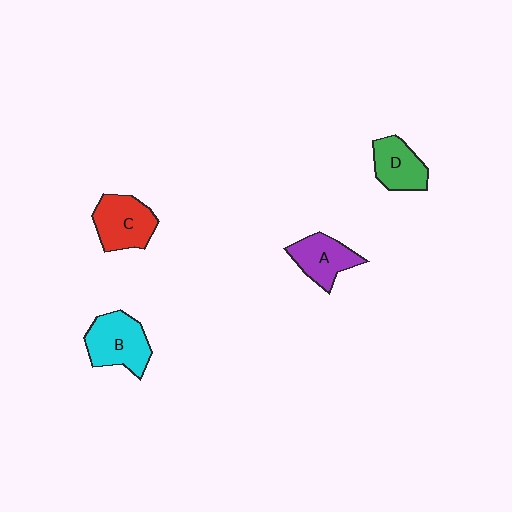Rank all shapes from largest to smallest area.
From largest to smallest: B (cyan), C (red), A (purple), D (green).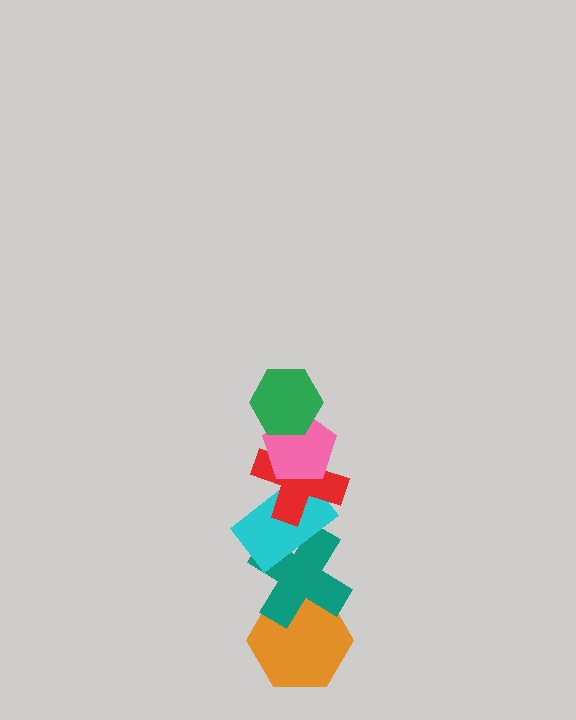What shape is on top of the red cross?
The pink pentagon is on top of the red cross.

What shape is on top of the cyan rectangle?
The red cross is on top of the cyan rectangle.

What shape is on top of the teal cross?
The cyan rectangle is on top of the teal cross.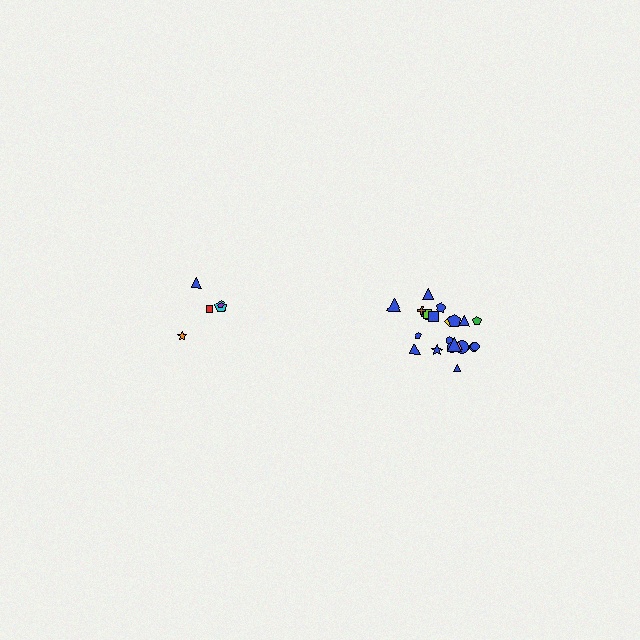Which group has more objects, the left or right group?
The right group.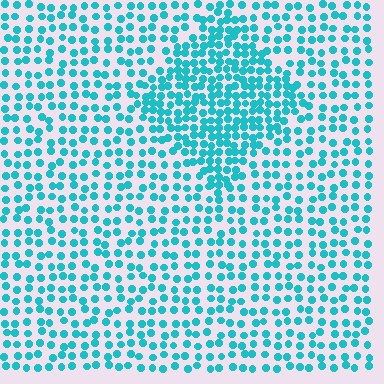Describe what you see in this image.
The image contains small cyan elements arranged at two different densities. A diamond-shaped region is visible where the elements are more densely packed than the surrounding area.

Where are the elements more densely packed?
The elements are more densely packed inside the diamond boundary.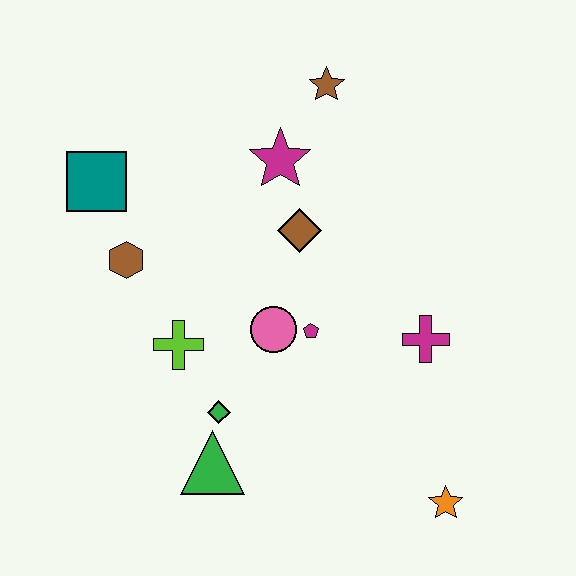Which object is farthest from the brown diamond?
The orange star is farthest from the brown diamond.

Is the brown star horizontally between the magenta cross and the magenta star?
Yes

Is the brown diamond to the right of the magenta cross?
No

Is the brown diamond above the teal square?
No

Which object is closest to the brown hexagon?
The teal square is closest to the brown hexagon.